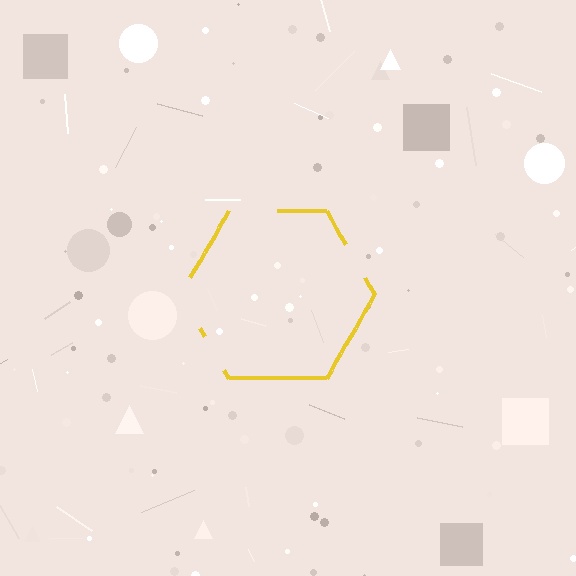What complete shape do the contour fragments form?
The contour fragments form a hexagon.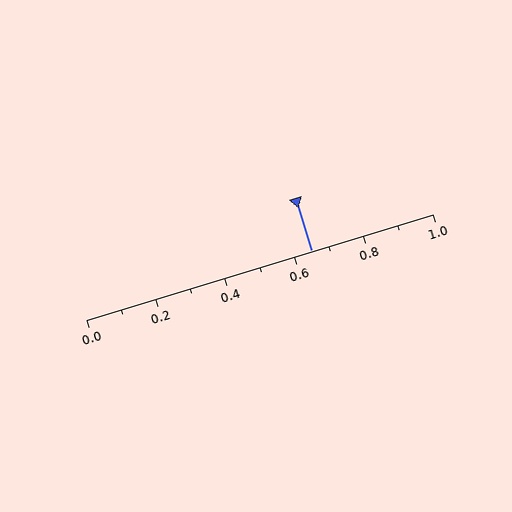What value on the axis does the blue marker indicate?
The marker indicates approximately 0.65.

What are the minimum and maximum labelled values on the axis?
The axis runs from 0.0 to 1.0.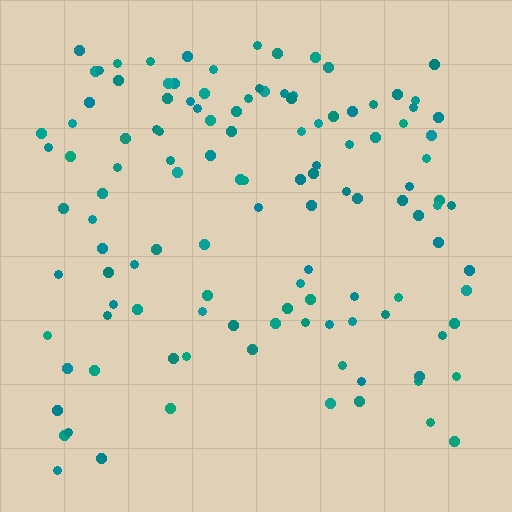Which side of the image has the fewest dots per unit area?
The bottom.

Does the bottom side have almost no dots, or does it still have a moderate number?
Still a moderate number, just noticeably fewer than the top.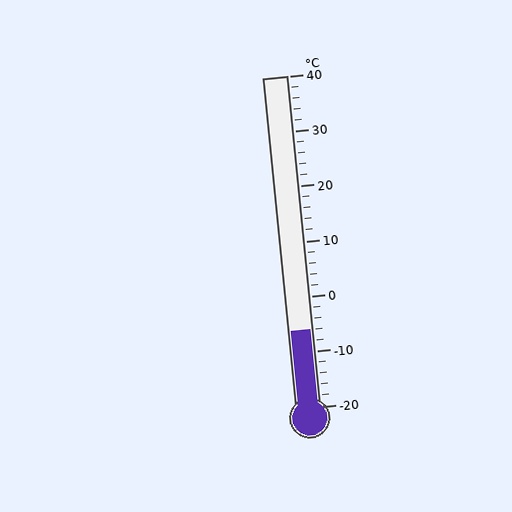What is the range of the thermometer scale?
The thermometer scale ranges from -20°C to 40°C.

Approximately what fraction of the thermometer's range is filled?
The thermometer is filled to approximately 25% of its range.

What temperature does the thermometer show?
The thermometer shows approximately -6°C.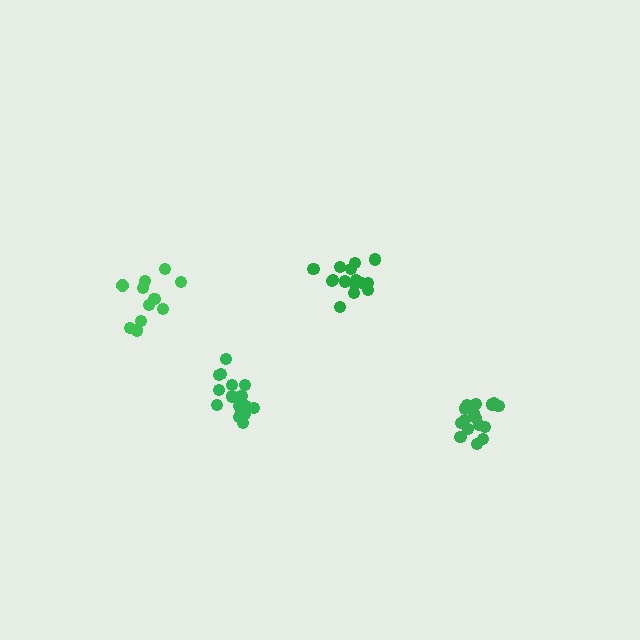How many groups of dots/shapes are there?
There are 4 groups.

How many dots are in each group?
Group 1: 16 dots, Group 2: 16 dots, Group 3: 16 dots, Group 4: 11 dots (59 total).